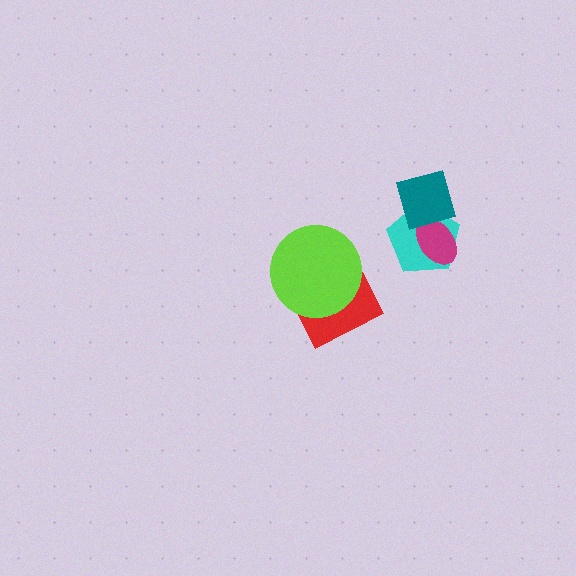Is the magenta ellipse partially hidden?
Yes, it is partially covered by another shape.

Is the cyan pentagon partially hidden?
Yes, it is partially covered by another shape.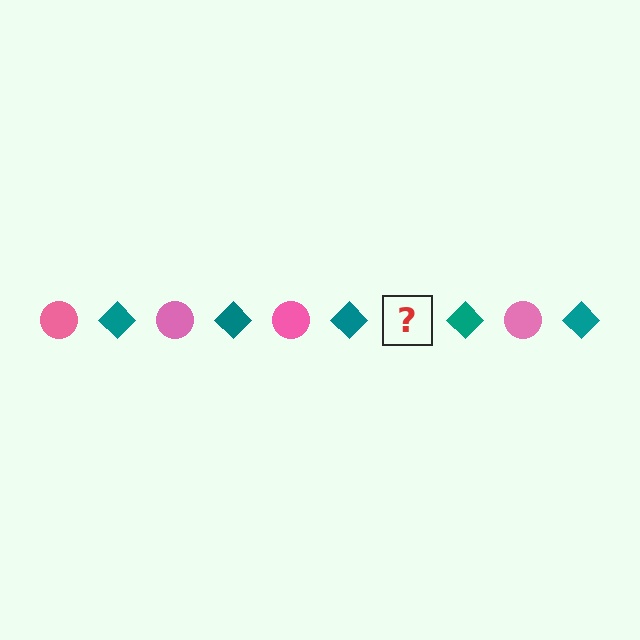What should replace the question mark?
The question mark should be replaced with a pink circle.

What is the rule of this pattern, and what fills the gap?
The rule is that the pattern alternates between pink circle and teal diamond. The gap should be filled with a pink circle.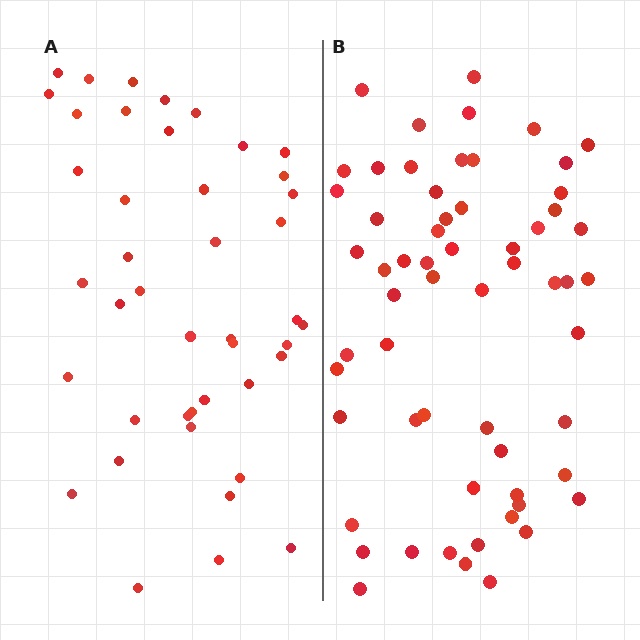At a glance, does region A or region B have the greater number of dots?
Region B (the right region) has more dots.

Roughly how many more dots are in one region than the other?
Region B has approximately 15 more dots than region A.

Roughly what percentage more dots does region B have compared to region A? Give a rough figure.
About 40% more.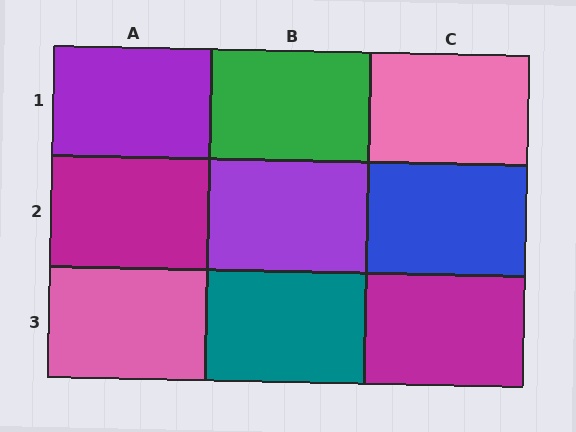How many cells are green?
1 cell is green.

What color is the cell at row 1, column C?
Pink.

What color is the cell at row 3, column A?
Pink.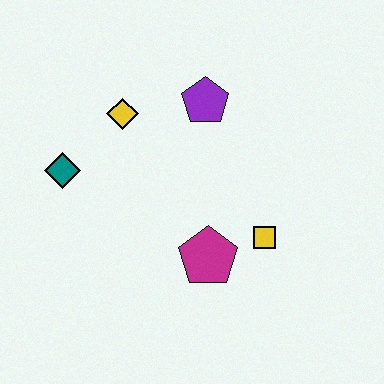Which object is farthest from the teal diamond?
The yellow square is farthest from the teal diamond.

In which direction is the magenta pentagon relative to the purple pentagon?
The magenta pentagon is below the purple pentagon.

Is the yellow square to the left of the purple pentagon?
No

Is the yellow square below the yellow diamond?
Yes